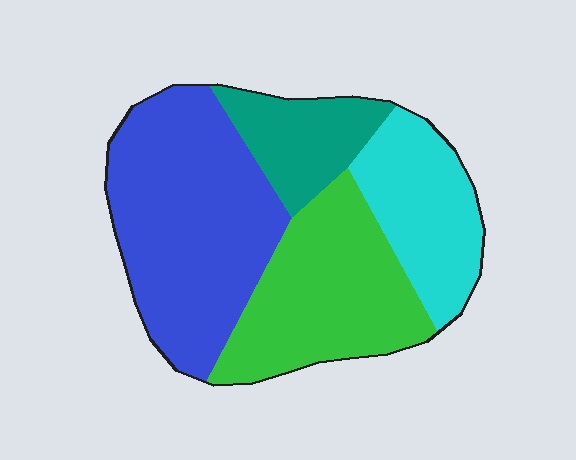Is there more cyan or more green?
Green.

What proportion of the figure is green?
Green takes up between a quarter and a half of the figure.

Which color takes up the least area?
Teal, at roughly 15%.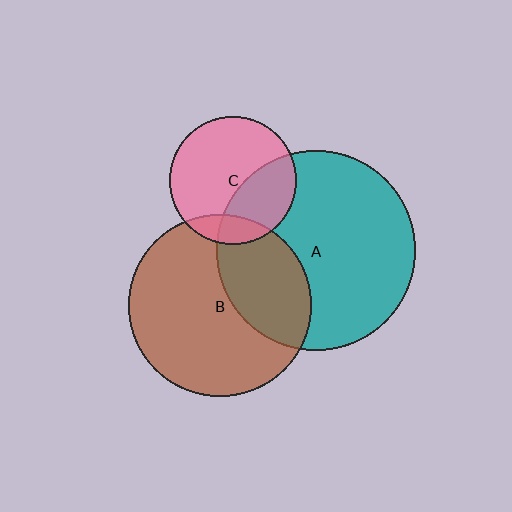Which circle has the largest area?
Circle A (teal).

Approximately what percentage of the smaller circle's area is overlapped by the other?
Approximately 35%.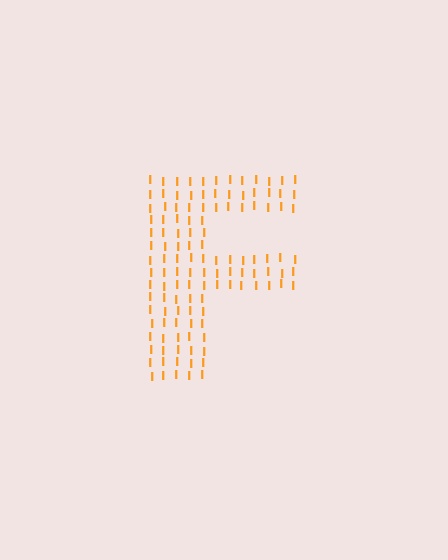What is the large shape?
The large shape is the letter F.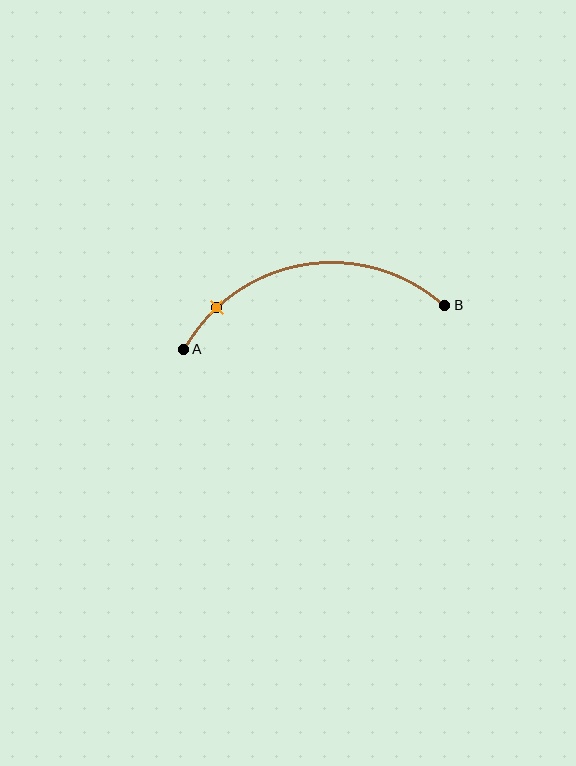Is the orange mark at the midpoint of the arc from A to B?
No. The orange mark lies on the arc but is closer to endpoint A. The arc midpoint would be at the point on the curve equidistant along the arc from both A and B.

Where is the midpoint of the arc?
The arc midpoint is the point on the curve farthest from the straight line joining A and B. It sits above that line.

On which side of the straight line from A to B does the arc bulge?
The arc bulges above the straight line connecting A and B.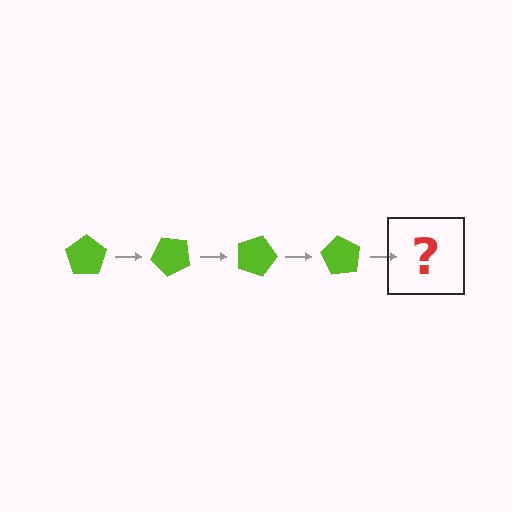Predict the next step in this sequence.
The next step is a lime pentagon rotated 180 degrees.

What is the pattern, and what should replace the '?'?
The pattern is that the pentagon rotates 45 degrees each step. The '?' should be a lime pentagon rotated 180 degrees.